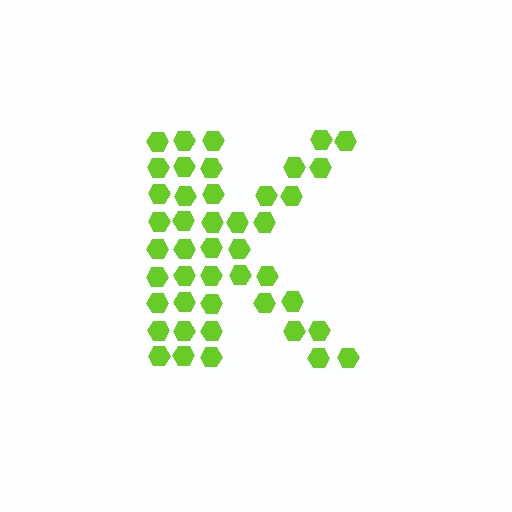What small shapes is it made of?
It is made of small hexagons.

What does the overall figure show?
The overall figure shows the letter K.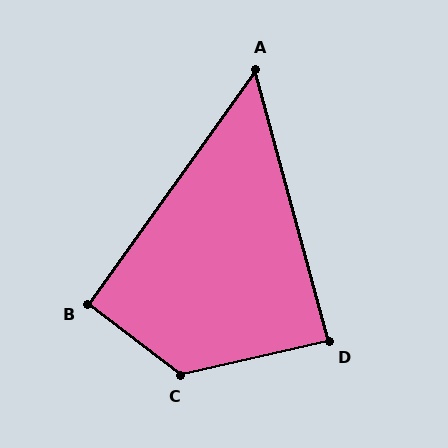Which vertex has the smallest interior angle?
A, at approximately 51 degrees.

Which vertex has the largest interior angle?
C, at approximately 129 degrees.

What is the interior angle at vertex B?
Approximately 92 degrees (approximately right).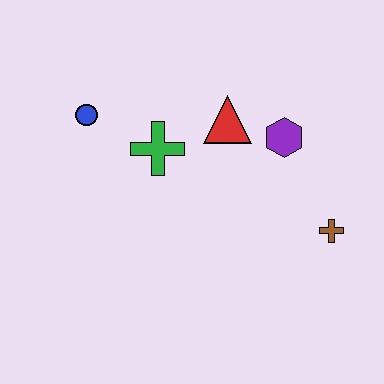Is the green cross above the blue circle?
No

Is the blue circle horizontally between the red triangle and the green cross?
No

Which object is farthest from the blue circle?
The brown cross is farthest from the blue circle.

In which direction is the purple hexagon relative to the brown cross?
The purple hexagon is above the brown cross.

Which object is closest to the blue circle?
The green cross is closest to the blue circle.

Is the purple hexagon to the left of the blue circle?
No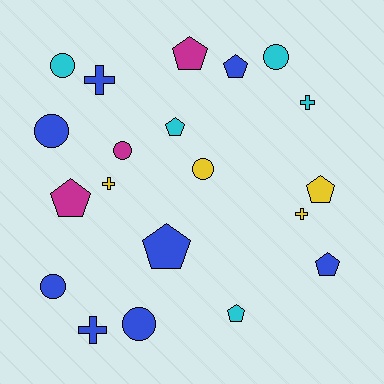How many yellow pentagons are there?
There is 1 yellow pentagon.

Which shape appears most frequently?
Pentagon, with 8 objects.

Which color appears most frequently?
Blue, with 8 objects.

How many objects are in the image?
There are 20 objects.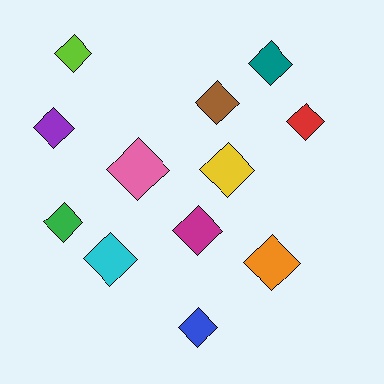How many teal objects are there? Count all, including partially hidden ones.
There is 1 teal object.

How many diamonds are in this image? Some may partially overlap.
There are 12 diamonds.